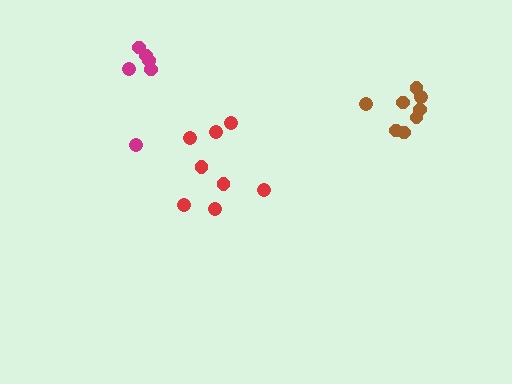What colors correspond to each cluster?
The clusters are colored: red, brown, magenta.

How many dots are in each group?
Group 1: 8 dots, Group 2: 8 dots, Group 3: 6 dots (22 total).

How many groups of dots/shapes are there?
There are 3 groups.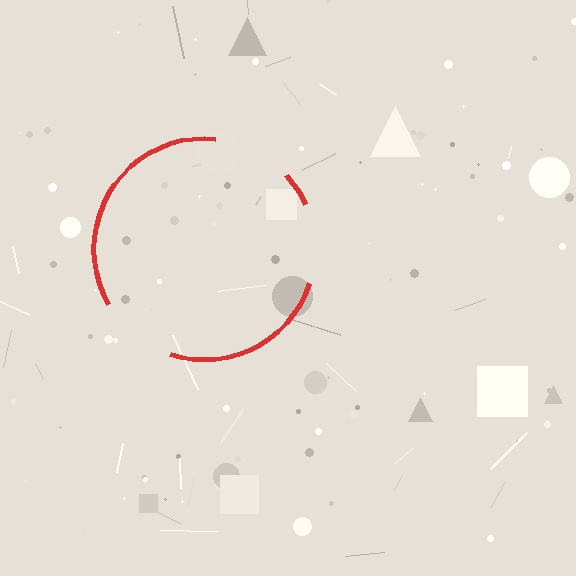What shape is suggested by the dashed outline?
The dashed outline suggests a circle.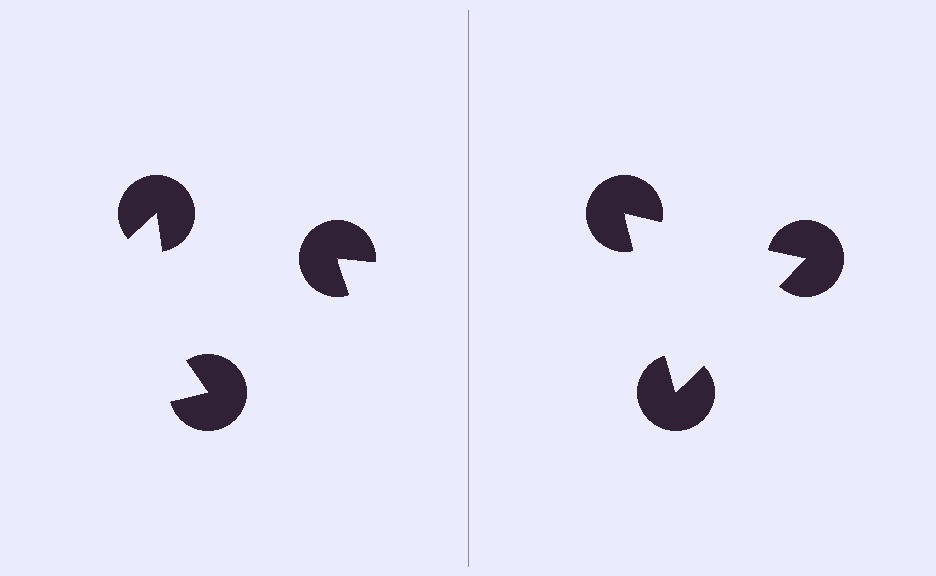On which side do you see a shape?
An illusory triangle appears on the right side. On the left side the wedge cuts are rotated, so no coherent shape forms.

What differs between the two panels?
The pac-man discs are positioned identically on both sides; only the wedge orientations differ. On the right they align to a triangle; on the left they are misaligned.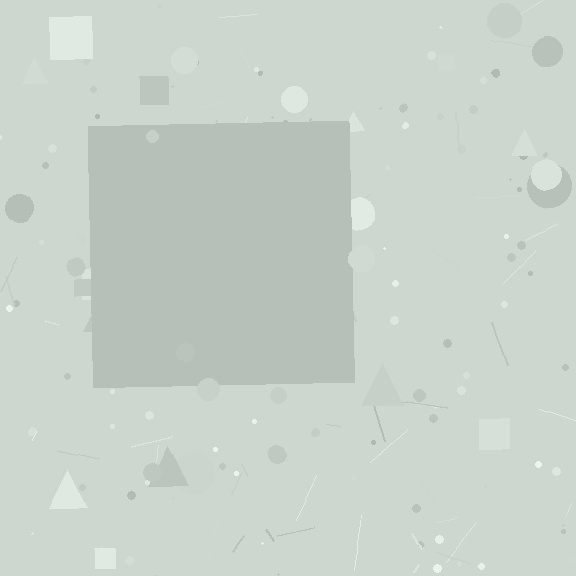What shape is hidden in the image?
A square is hidden in the image.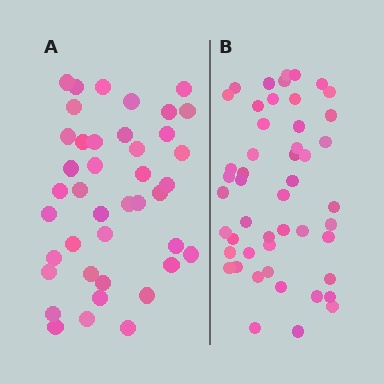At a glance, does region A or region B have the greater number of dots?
Region B (the right region) has more dots.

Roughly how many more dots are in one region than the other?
Region B has roughly 8 or so more dots than region A.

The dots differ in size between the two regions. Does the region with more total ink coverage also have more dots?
No. Region A has more total ink coverage because its dots are larger, but region B actually contains more individual dots. Total area can be misleading — the number of items is what matters here.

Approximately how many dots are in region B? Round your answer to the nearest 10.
About 50 dots. (The exact count is 49, which rounds to 50.)